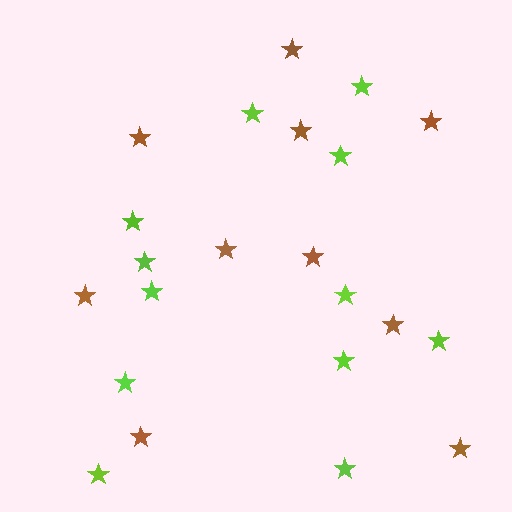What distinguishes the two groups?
There are 2 groups: one group of brown stars (10) and one group of lime stars (12).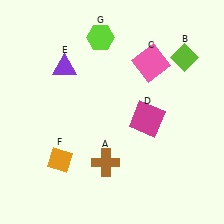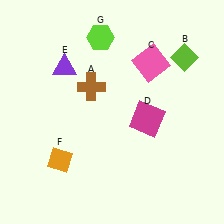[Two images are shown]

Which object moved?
The brown cross (A) moved up.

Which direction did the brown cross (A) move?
The brown cross (A) moved up.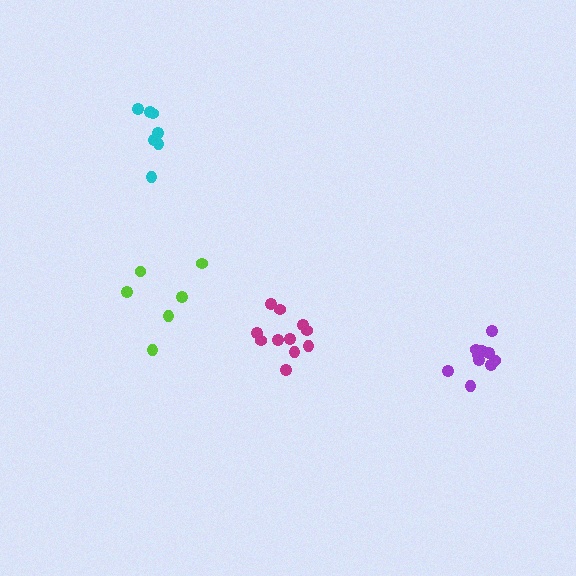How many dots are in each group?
Group 1: 7 dots, Group 2: 11 dots, Group 3: 10 dots, Group 4: 6 dots (34 total).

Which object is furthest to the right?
The purple cluster is rightmost.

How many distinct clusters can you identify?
There are 4 distinct clusters.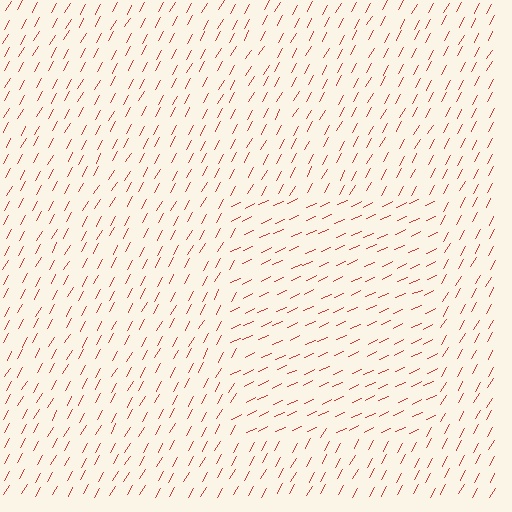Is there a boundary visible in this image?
Yes, there is a texture boundary formed by a change in line orientation.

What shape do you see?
I see a rectangle.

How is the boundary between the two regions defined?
The boundary is defined purely by a change in line orientation (approximately 36 degrees difference). All lines are the same color and thickness.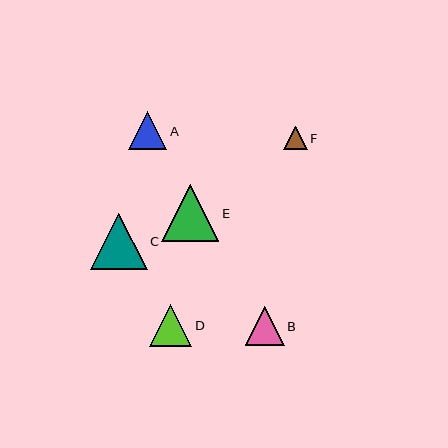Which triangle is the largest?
Triangle E is the largest with a size of approximately 57 pixels.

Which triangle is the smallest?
Triangle F is the smallest with a size of approximately 24 pixels.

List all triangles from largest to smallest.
From largest to smallest: E, C, D, B, A, F.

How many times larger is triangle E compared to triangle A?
Triangle E is approximately 1.5 times the size of triangle A.